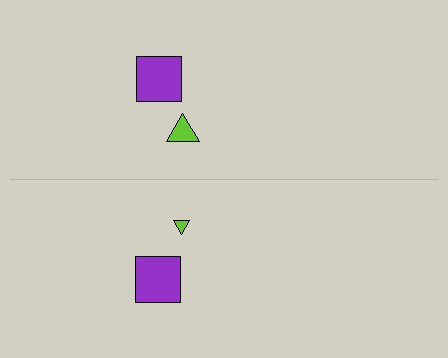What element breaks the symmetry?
The lime triangle on the bottom side has a different size than its mirror counterpart.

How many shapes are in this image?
There are 4 shapes in this image.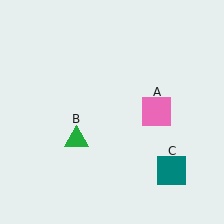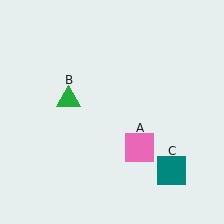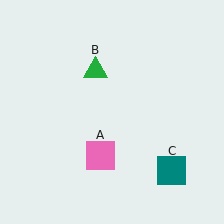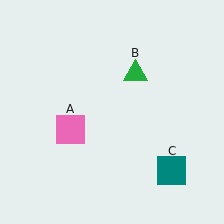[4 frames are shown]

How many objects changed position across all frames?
2 objects changed position: pink square (object A), green triangle (object B).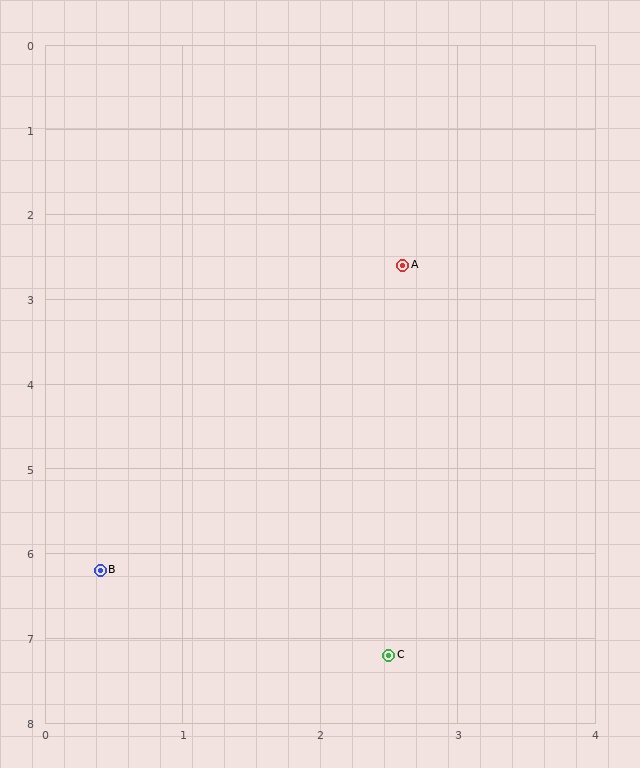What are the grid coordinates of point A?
Point A is at approximately (2.6, 2.6).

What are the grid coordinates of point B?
Point B is at approximately (0.4, 6.2).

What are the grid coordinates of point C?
Point C is at approximately (2.5, 7.2).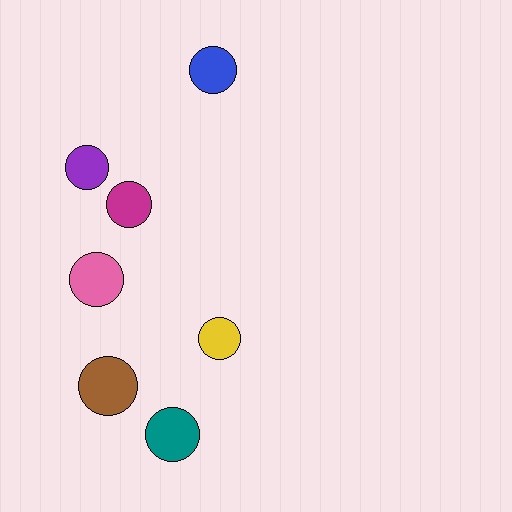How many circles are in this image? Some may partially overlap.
There are 7 circles.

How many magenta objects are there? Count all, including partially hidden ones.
There is 1 magenta object.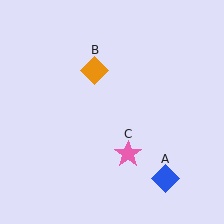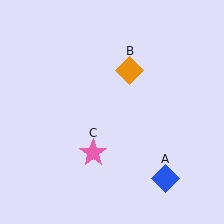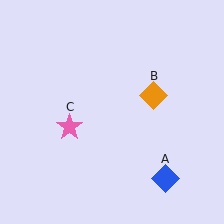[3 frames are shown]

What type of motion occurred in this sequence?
The orange diamond (object B), pink star (object C) rotated clockwise around the center of the scene.